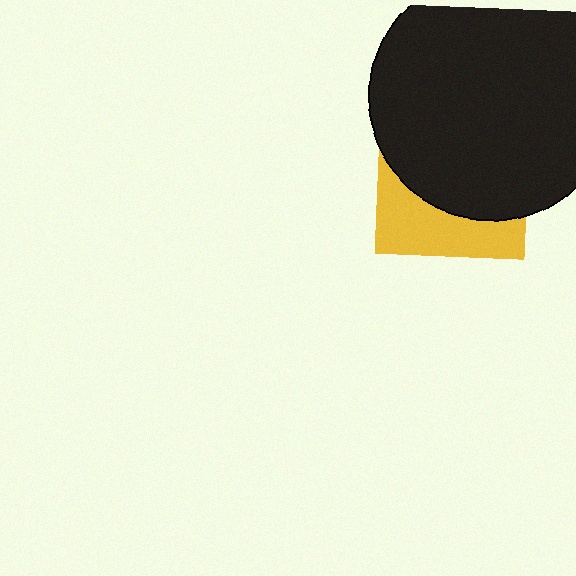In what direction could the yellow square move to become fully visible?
The yellow square could move down. That would shift it out from behind the black circle entirely.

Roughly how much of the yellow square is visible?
A small part of it is visible (roughly 34%).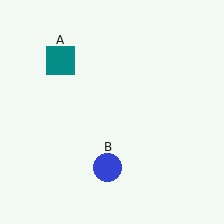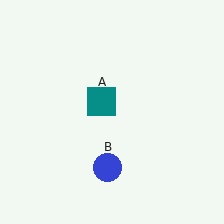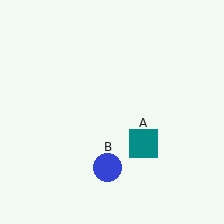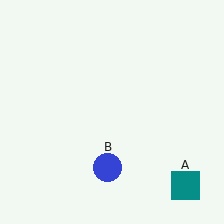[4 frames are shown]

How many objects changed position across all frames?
1 object changed position: teal square (object A).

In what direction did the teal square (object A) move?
The teal square (object A) moved down and to the right.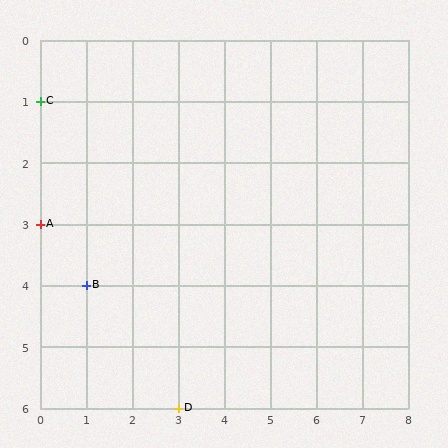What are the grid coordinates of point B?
Point B is at grid coordinates (1, 4).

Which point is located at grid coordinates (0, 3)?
Point A is at (0, 3).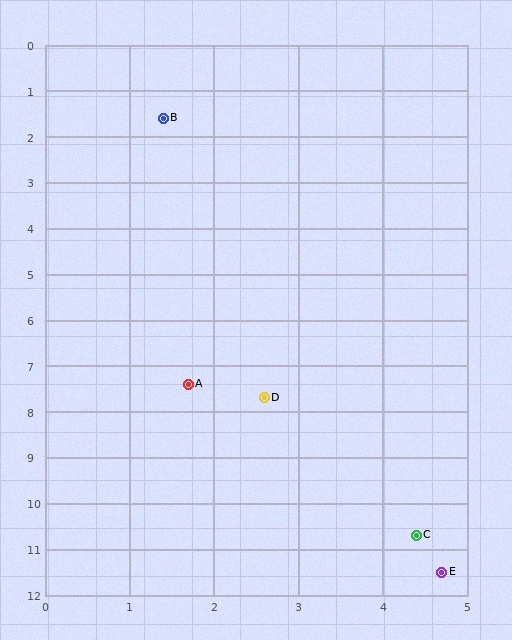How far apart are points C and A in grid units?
Points C and A are about 4.3 grid units apart.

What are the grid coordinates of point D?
Point D is at approximately (2.6, 7.7).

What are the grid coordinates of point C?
Point C is at approximately (4.4, 10.7).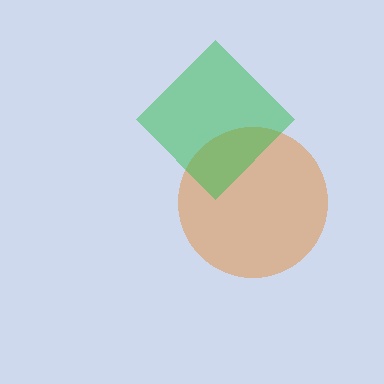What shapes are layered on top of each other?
The layered shapes are: an orange circle, a green diamond.